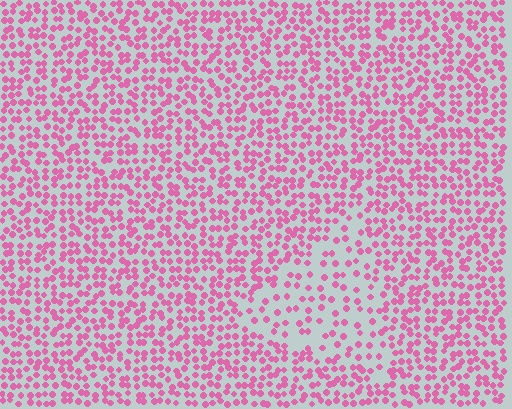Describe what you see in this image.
The image contains small pink elements arranged at two different densities. A triangle-shaped region is visible where the elements are less densely packed than the surrounding area.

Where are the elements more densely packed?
The elements are more densely packed outside the triangle boundary.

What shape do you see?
I see a triangle.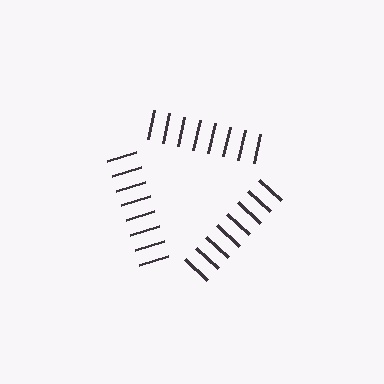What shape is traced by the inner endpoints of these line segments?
An illusory triangle — the line segments terminate on its edges but no continuous stroke is drawn.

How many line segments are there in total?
24 — 8 along each of the 3 edges.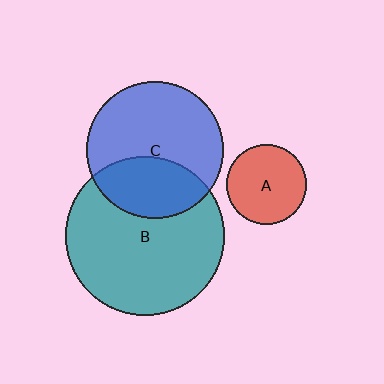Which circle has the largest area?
Circle B (teal).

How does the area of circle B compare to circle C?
Approximately 1.4 times.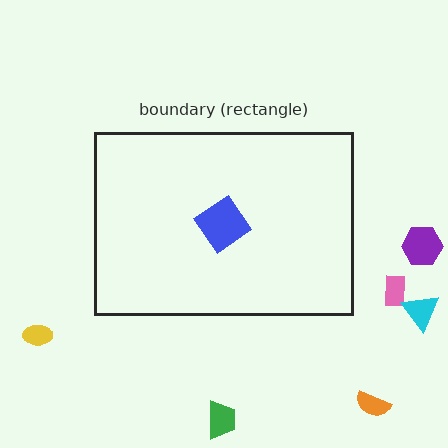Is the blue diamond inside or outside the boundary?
Inside.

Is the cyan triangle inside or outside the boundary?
Outside.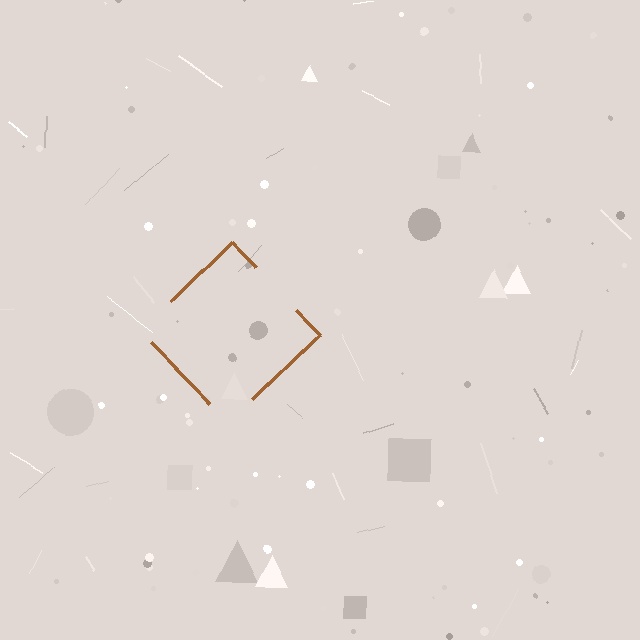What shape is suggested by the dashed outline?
The dashed outline suggests a diamond.